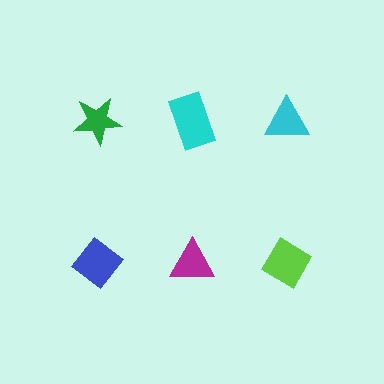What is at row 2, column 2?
A magenta triangle.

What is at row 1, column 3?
A cyan triangle.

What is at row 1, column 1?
A green star.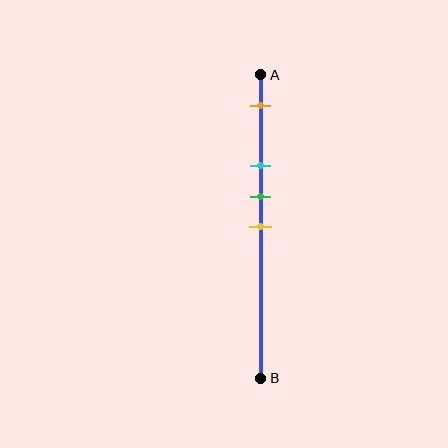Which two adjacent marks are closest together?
The green and yellow marks are the closest adjacent pair.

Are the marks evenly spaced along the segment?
No, the marks are not evenly spaced.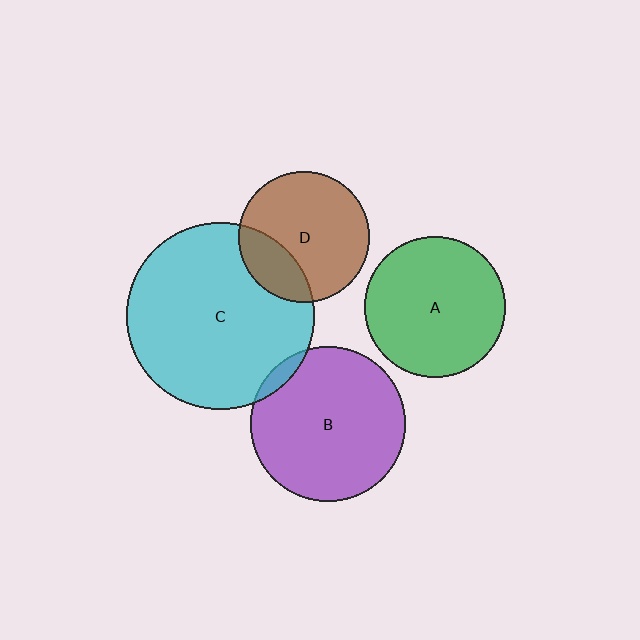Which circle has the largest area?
Circle C (cyan).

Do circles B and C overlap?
Yes.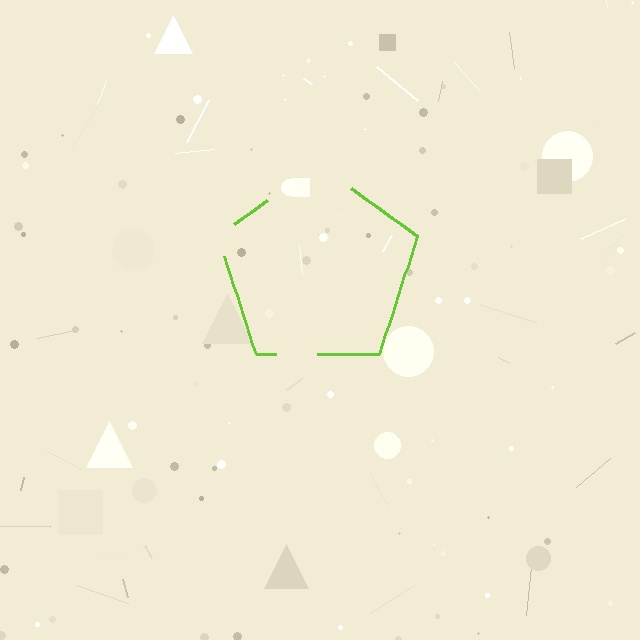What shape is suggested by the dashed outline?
The dashed outline suggests a pentagon.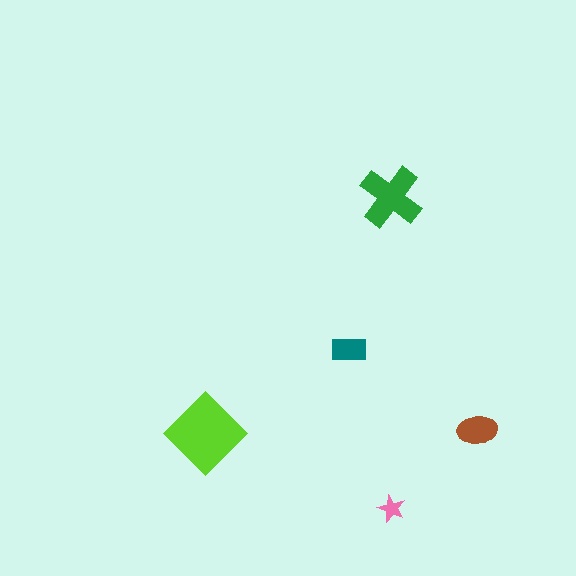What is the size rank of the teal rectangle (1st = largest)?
4th.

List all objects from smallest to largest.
The pink star, the teal rectangle, the brown ellipse, the green cross, the lime diamond.